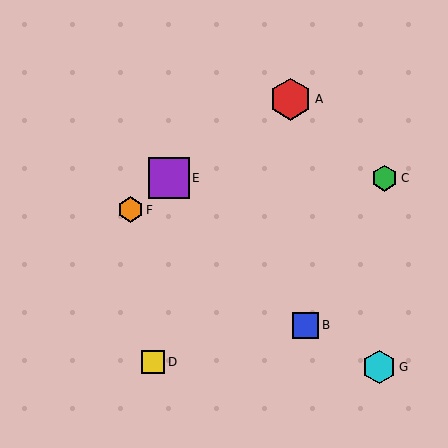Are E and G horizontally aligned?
No, E is at y≈178 and G is at y≈367.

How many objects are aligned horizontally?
2 objects (C, E) are aligned horizontally.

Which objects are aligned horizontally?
Objects C, E are aligned horizontally.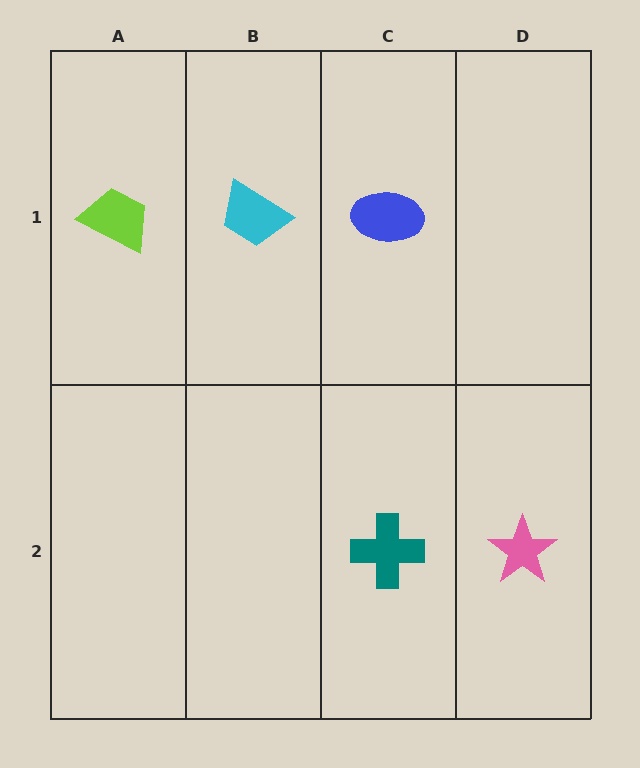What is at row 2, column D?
A pink star.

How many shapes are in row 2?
2 shapes.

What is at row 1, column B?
A cyan trapezoid.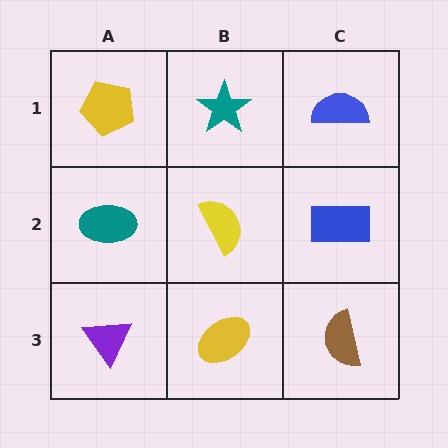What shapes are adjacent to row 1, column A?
A teal ellipse (row 2, column A), a teal star (row 1, column B).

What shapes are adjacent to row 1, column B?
A yellow semicircle (row 2, column B), a yellow pentagon (row 1, column A), a blue semicircle (row 1, column C).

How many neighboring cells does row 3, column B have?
3.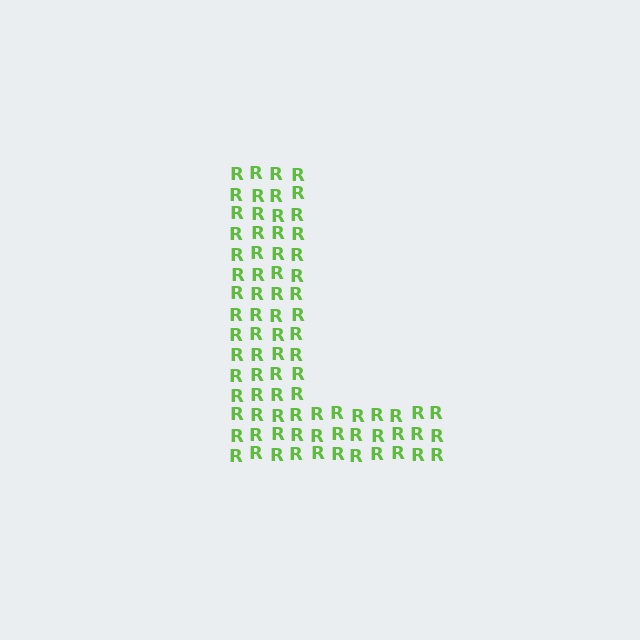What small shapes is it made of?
It is made of small letter R's.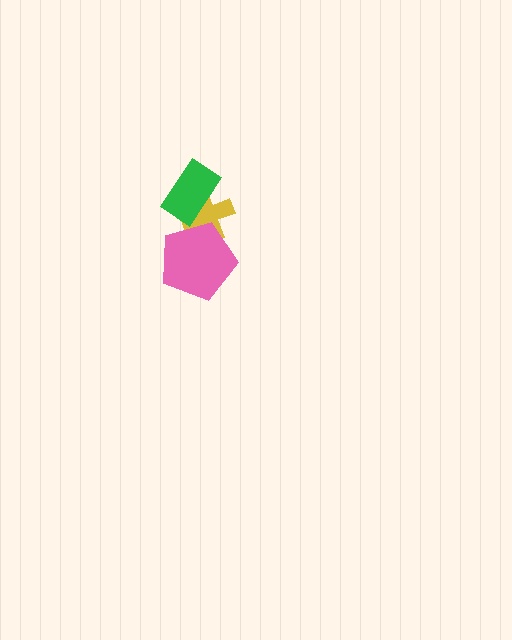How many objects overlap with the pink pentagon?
1 object overlaps with the pink pentagon.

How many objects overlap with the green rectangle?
1 object overlaps with the green rectangle.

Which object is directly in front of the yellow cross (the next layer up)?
The green rectangle is directly in front of the yellow cross.